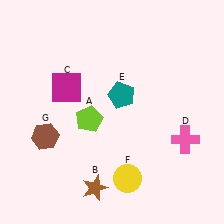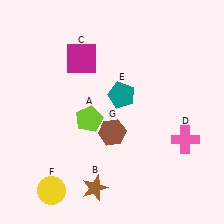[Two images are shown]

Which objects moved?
The objects that moved are: the magenta square (C), the yellow circle (F), the brown hexagon (G).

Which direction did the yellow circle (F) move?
The yellow circle (F) moved left.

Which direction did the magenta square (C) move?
The magenta square (C) moved up.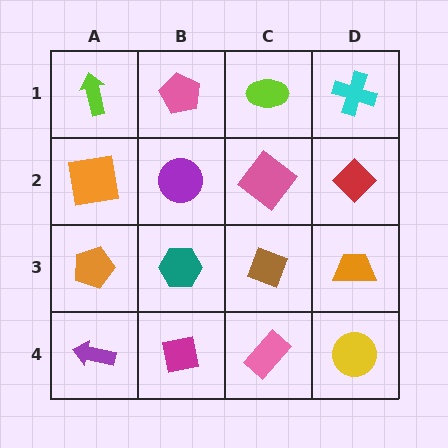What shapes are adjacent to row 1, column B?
A purple circle (row 2, column B), a lime arrow (row 1, column A), a lime ellipse (row 1, column C).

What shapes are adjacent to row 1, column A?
An orange square (row 2, column A), a pink pentagon (row 1, column B).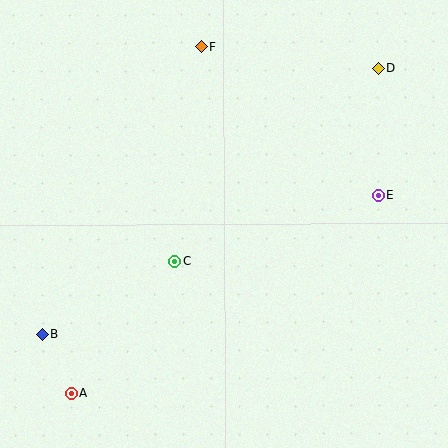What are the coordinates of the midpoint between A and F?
The midpoint between A and F is at (136, 220).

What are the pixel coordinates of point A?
Point A is at (71, 393).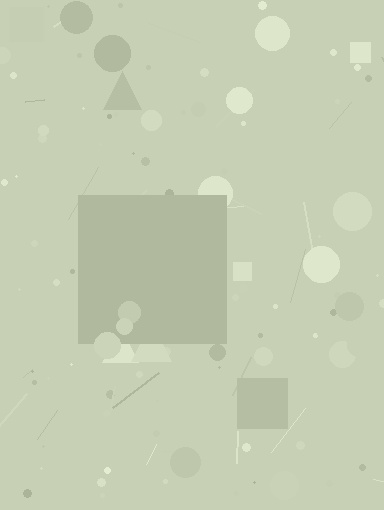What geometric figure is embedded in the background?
A square is embedded in the background.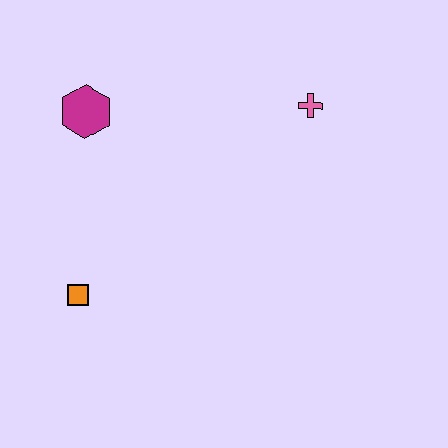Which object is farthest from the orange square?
The pink cross is farthest from the orange square.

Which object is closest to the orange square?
The magenta hexagon is closest to the orange square.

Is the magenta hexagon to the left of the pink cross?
Yes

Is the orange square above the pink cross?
No